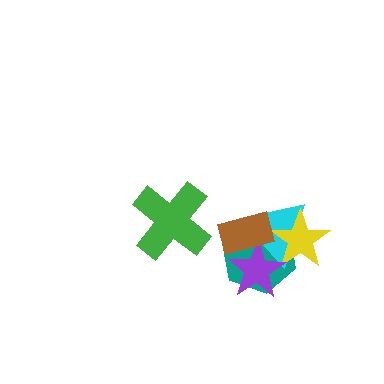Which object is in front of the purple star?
The brown rectangle is in front of the purple star.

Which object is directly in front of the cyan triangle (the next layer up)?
The yellow star is directly in front of the cyan triangle.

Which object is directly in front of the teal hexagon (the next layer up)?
The cyan triangle is directly in front of the teal hexagon.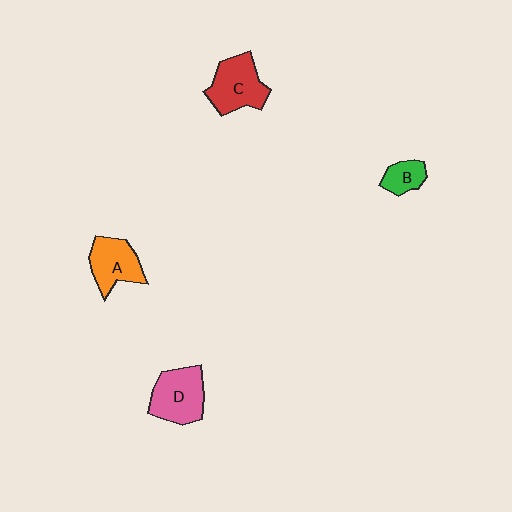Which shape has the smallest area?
Shape B (green).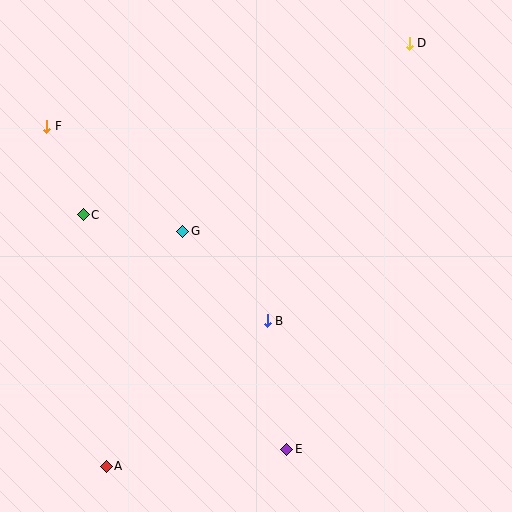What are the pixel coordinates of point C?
Point C is at (83, 215).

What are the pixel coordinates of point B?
Point B is at (267, 321).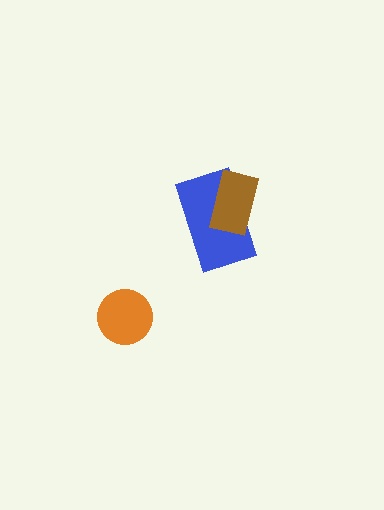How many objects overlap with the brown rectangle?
1 object overlaps with the brown rectangle.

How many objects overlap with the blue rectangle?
1 object overlaps with the blue rectangle.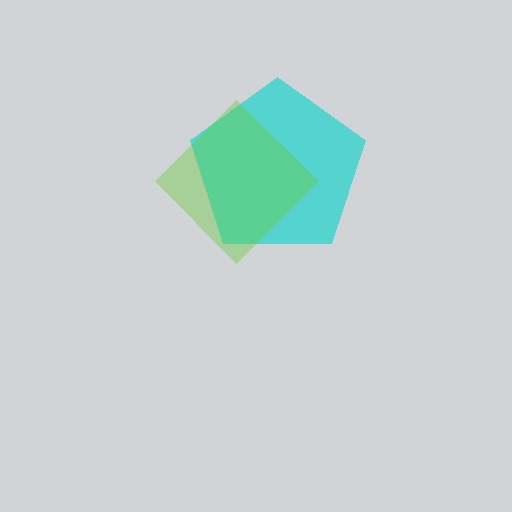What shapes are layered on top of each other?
The layered shapes are: a cyan pentagon, a lime diamond.